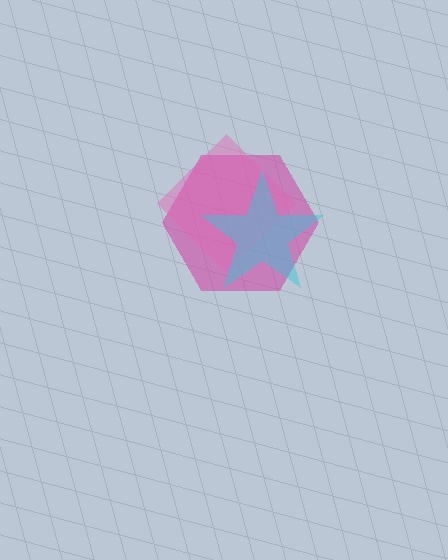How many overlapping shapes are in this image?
There are 3 overlapping shapes in the image.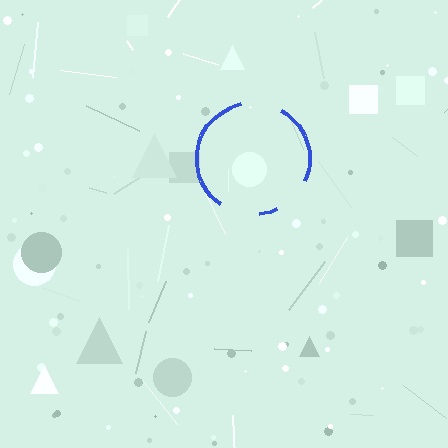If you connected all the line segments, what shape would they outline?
They would outline a circle.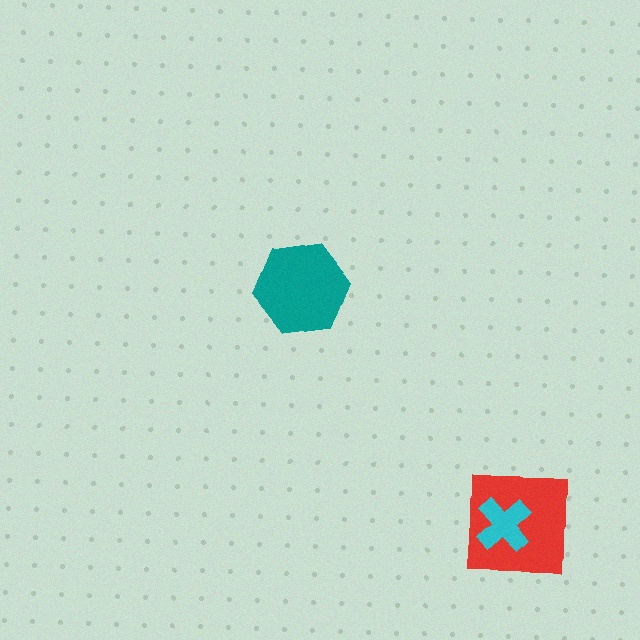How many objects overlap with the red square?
1 object overlaps with the red square.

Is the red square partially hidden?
Yes, it is partially covered by another shape.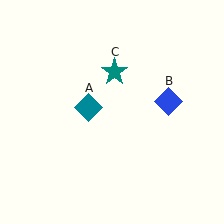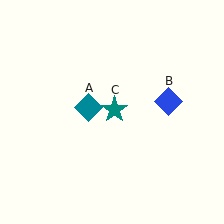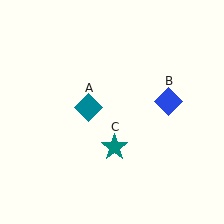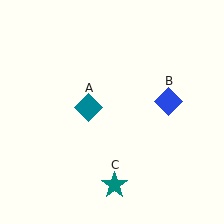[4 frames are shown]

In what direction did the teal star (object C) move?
The teal star (object C) moved down.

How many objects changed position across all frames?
1 object changed position: teal star (object C).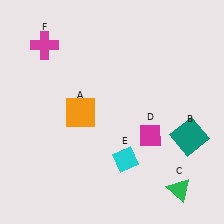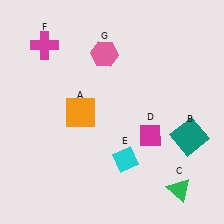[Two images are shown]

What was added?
A pink hexagon (G) was added in Image 2.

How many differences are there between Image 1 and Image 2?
There is 1 difference between the two images.